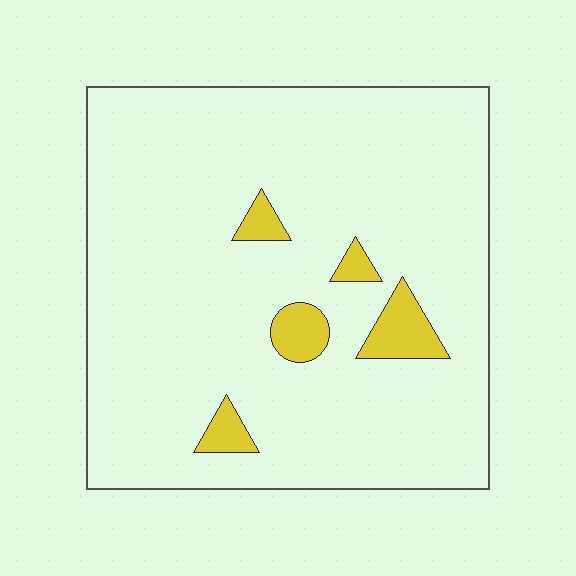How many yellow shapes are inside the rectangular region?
5.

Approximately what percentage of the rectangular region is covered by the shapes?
Approximately 5%.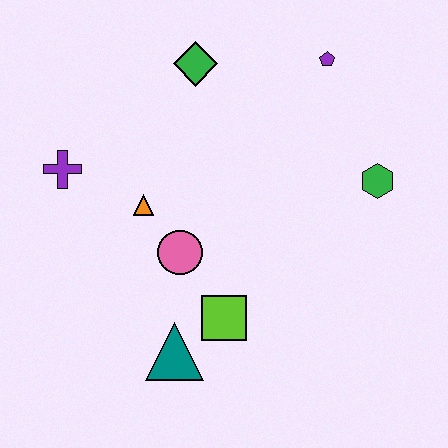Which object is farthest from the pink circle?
The purple pentagon is farthest from the pink circle.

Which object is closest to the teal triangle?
The lime square is closest to the teal triangle.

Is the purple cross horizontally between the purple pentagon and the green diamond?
No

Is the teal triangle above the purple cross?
No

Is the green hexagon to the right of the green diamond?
Yes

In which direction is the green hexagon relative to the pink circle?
The green hexagon is to the right of the pink circle.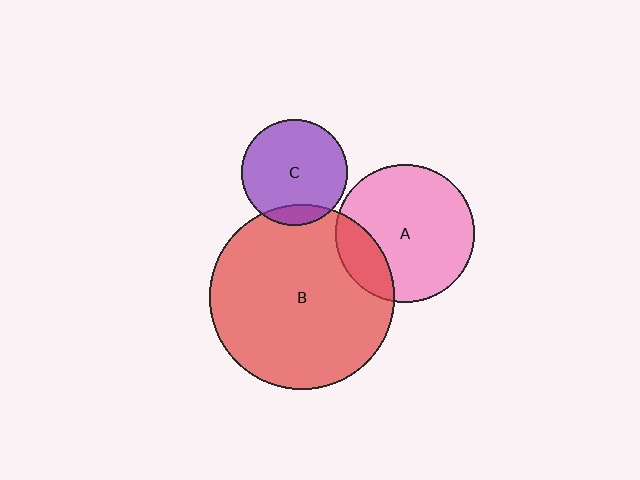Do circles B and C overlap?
Yes.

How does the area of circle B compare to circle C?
Approximately 3.0 times.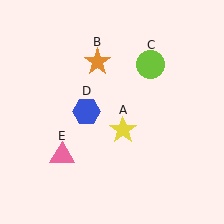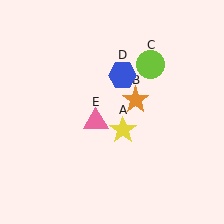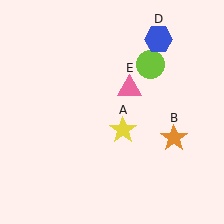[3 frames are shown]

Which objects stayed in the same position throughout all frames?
Yellow star (object A) and lime circle (object C) remained stationary.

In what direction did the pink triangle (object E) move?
The pink triangle (object E) moved up and to the right.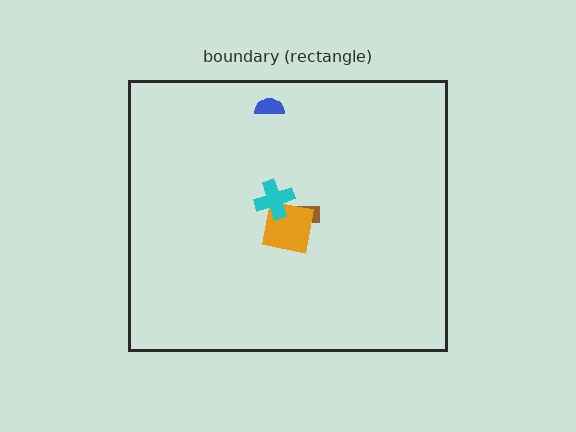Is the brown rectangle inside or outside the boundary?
Inside.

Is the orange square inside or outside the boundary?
Inside.